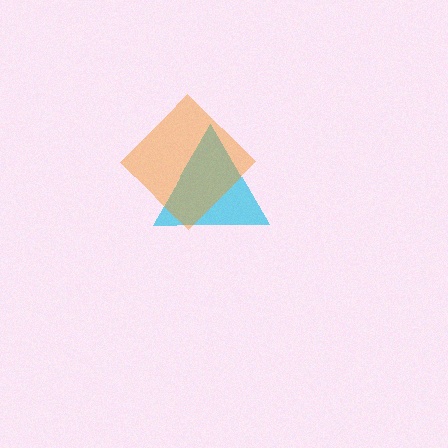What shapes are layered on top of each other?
The layered shapes are: a cyan triangle, an orange diamond.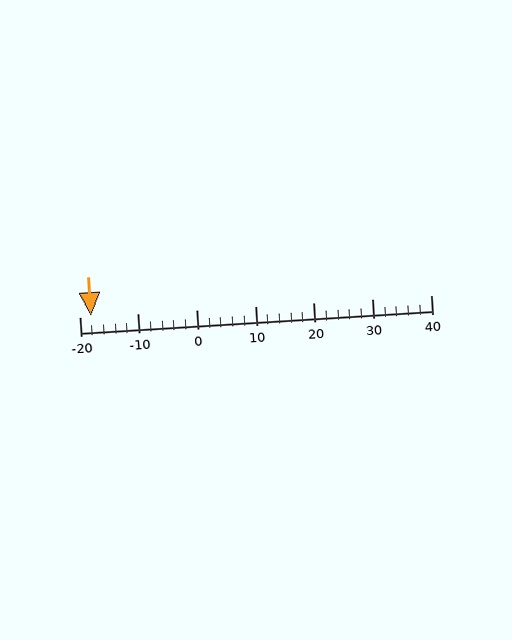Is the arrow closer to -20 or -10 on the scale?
The arrow is closer to -20.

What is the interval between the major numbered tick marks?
The major tick marks are spaced 10 units apart.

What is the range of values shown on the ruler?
The ruler shows values from -20 to 40.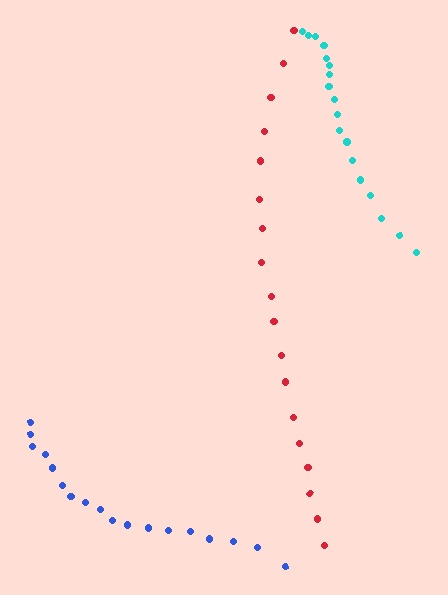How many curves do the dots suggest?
There are 3 distinct paths.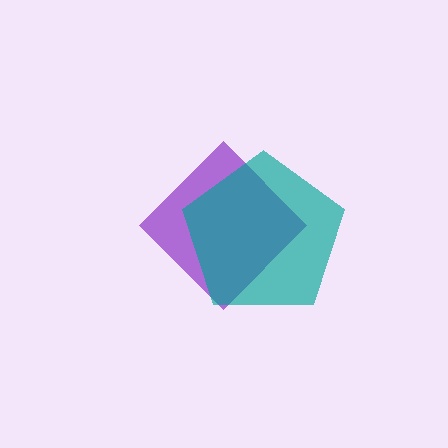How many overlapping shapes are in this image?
There are 2 overlapping shapes in the image.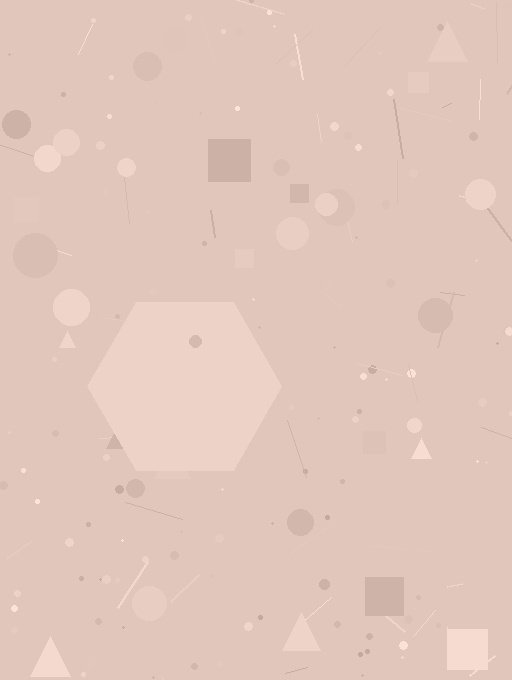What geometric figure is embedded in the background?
A hexagon is embedded in the background.